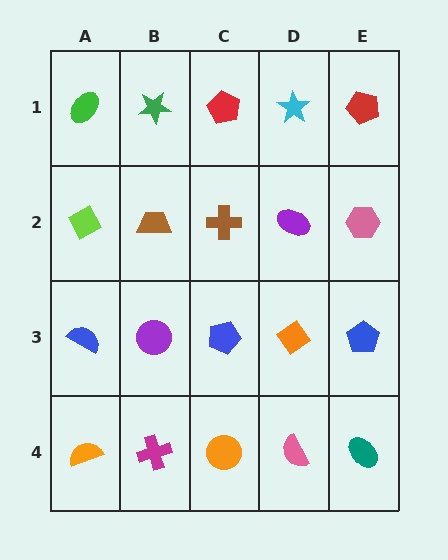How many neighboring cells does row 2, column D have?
4.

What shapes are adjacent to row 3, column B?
A brown trapezoid (row 2, column B), a magenta cross (row 4, column B), a blue semicircle (row 3, column A), a blue pentagon (row 3, column C).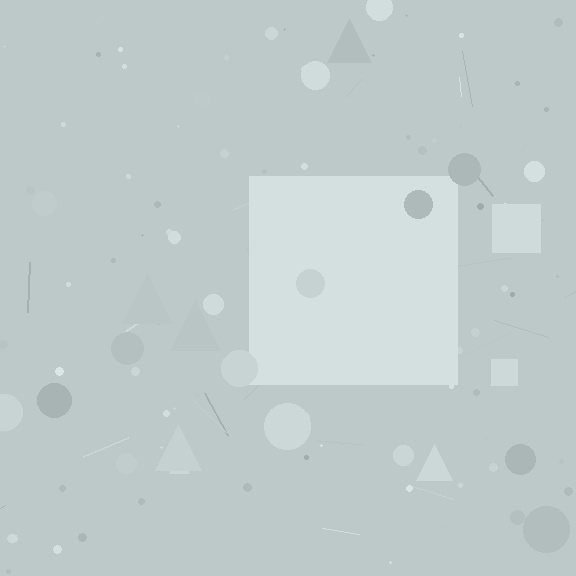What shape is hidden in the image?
A square is hidden in the image.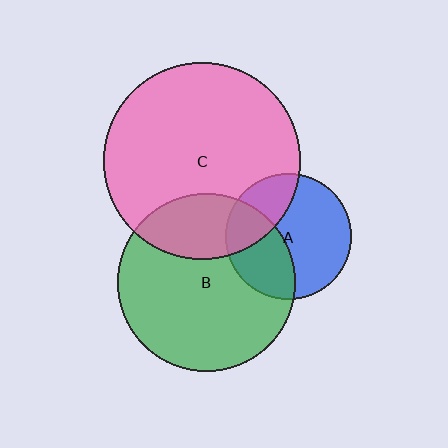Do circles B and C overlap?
Yes.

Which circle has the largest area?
Circle C (pink).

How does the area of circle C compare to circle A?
Approximately 2.4 times.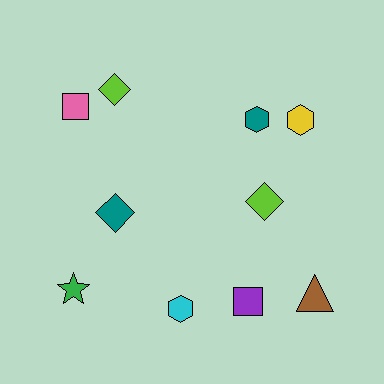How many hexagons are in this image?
There are 3 hexagons.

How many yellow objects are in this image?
There is 1 yellow object.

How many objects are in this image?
There are 10 objects.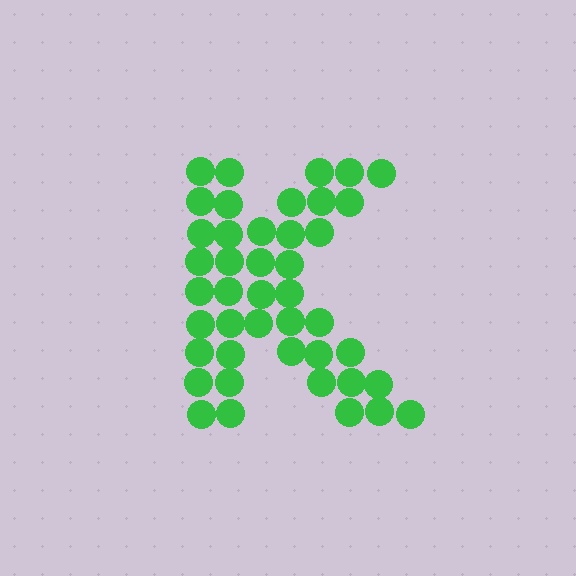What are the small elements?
The small elements are circles.